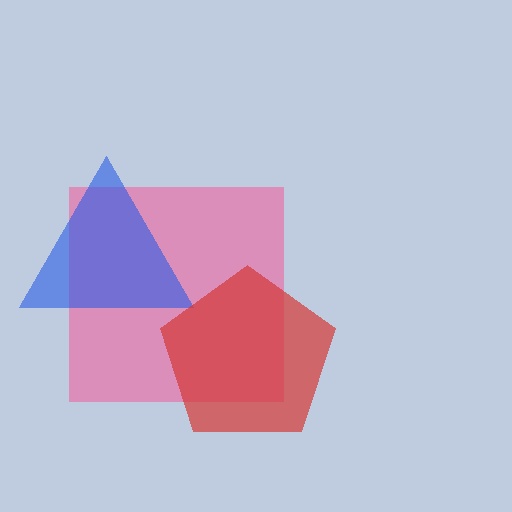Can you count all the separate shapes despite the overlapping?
Yes, there are 3 separate shapes.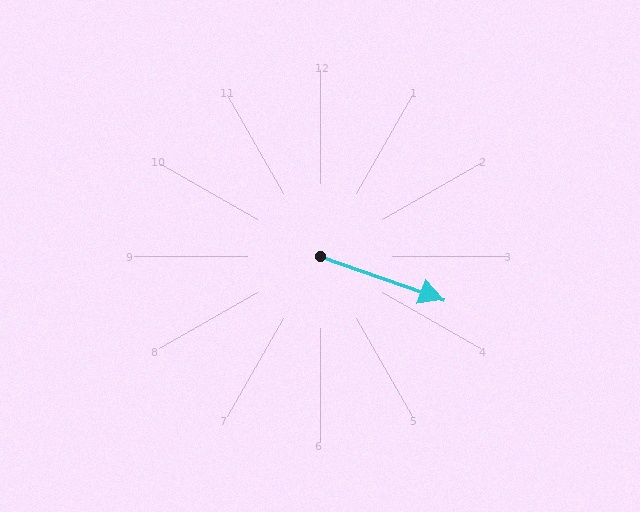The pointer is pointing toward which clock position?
Roughly 4 o'clock.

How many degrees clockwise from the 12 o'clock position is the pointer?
Approximately 109 degrees.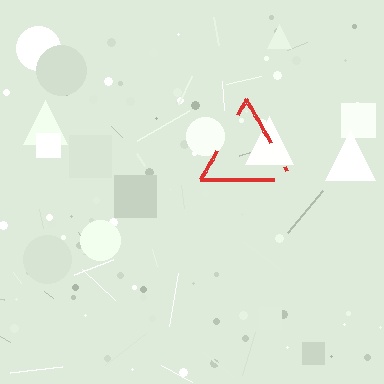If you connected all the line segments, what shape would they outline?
They would outline a triangle.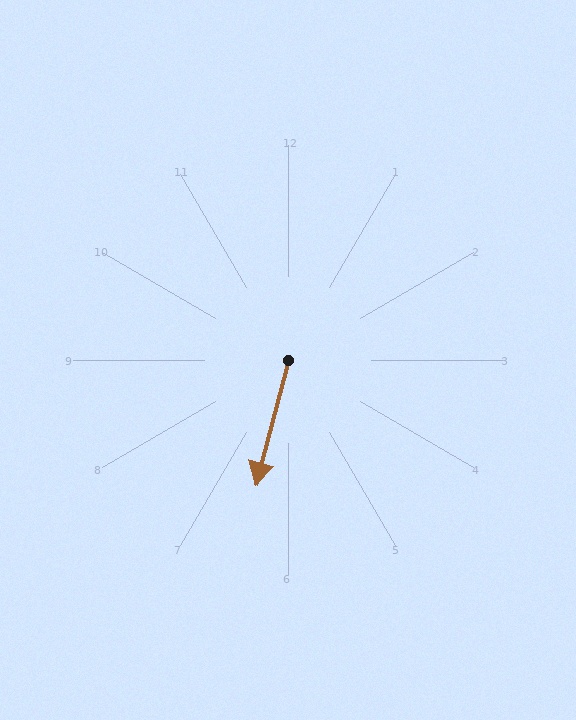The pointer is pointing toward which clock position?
Roughly 6 o'clock.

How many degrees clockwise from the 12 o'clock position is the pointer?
Approximately 195 degrees.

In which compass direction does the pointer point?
South.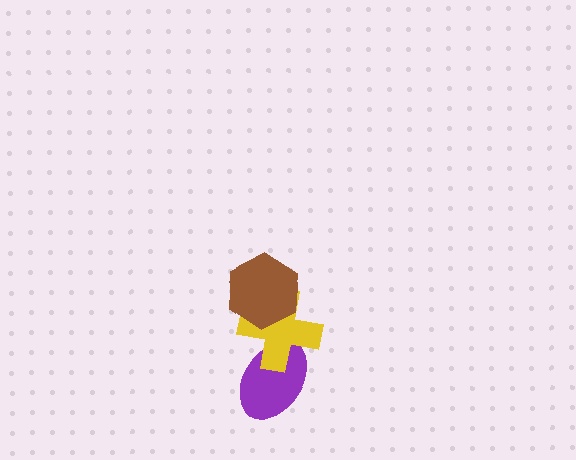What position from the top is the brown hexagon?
The brown hexagon is 1st from the top.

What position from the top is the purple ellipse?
The purple ellipse is 3rd from the top.